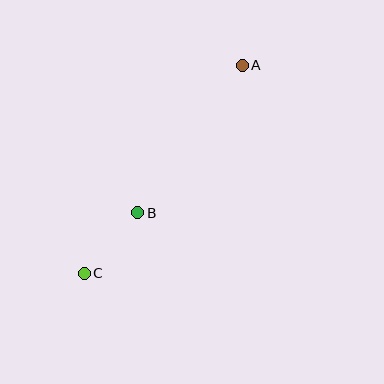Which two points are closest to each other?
Points B and C are closest to each other.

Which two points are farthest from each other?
Points A and C are farthest from each other.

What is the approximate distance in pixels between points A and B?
The distance between A and B is approximately 181 pixels.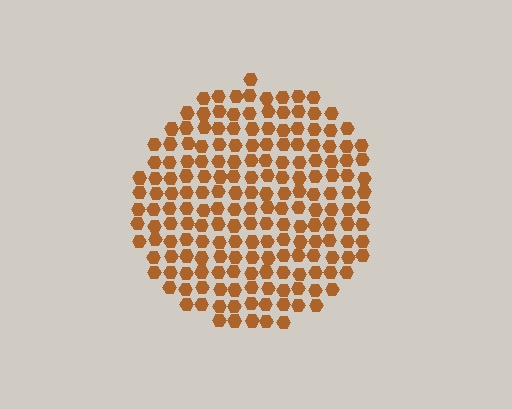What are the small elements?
The small elements are hexagons.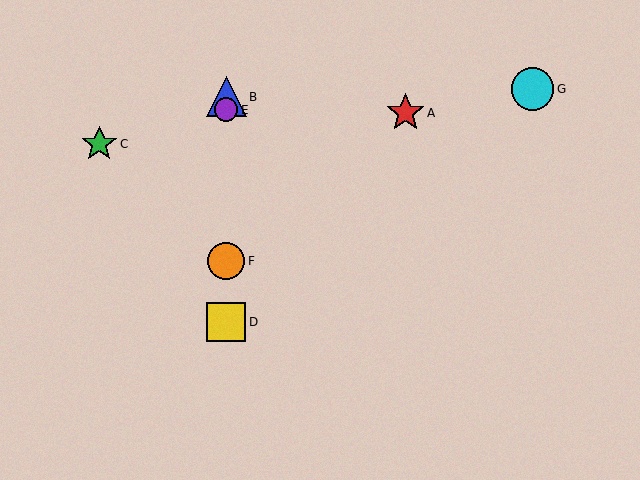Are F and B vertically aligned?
Yes, both are at x≈226.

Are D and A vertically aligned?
No, D is at x≈226 and A is at x≈405.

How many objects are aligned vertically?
4 objects (B, D, E, F) are aligned vertically.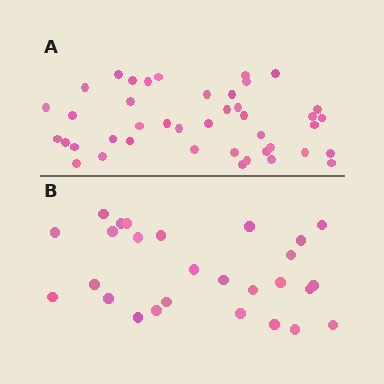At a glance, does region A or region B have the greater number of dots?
Region A (the top region) has more dots.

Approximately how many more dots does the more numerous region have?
Region A has approximately 15 more dots than region B.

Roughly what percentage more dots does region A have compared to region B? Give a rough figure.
About 55% more.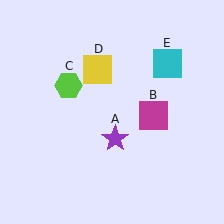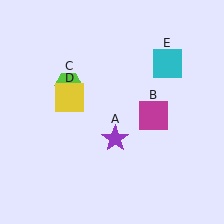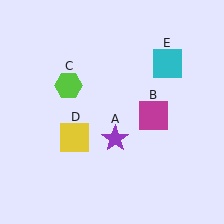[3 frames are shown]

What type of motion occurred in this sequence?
The yellow square (object D) rotated counterclockwise around the center of the scene.